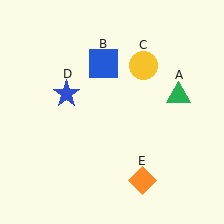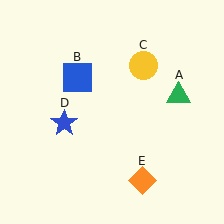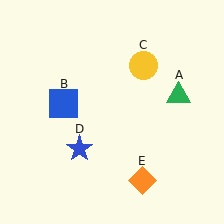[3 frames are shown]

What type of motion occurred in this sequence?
The blue square (object B), blue star (object D) rotated counterclockwise around the center of the scene.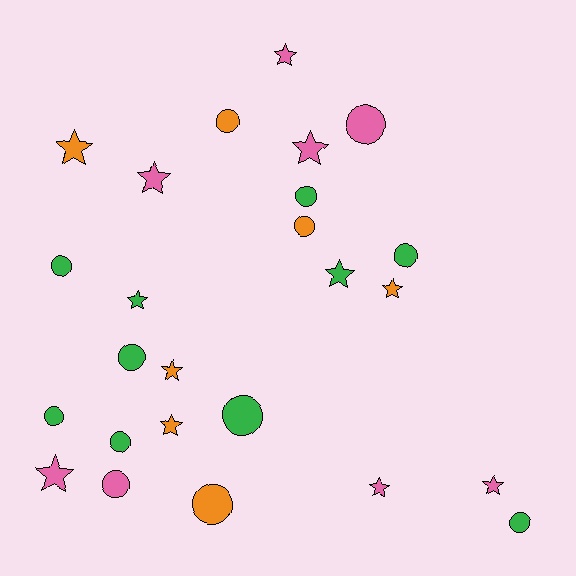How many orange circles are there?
There are 3 orange circles.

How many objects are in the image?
There are 25 objects.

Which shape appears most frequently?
Circle, with 13 objects.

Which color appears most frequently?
Green, with 10 objects.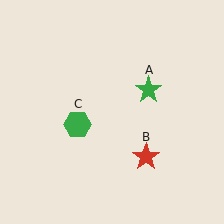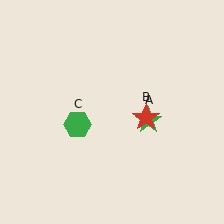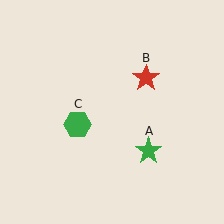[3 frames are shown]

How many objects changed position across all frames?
2 objects changed position: green star (object A), red star (object B).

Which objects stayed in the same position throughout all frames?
Green hexagon (object C) remained stationary.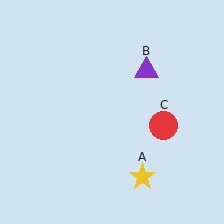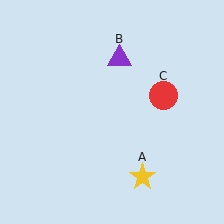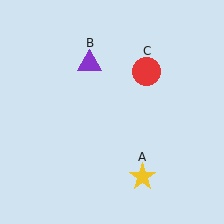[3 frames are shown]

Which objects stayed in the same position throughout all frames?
Yellow star (object A) remained stationary.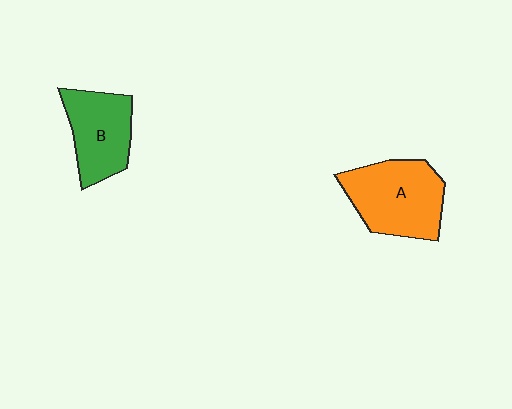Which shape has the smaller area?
Shape B (green).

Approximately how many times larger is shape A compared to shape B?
Approximately 1.3 times.